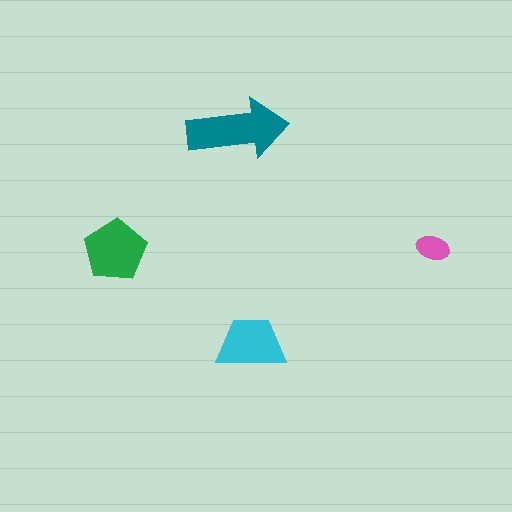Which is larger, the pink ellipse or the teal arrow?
The teal arrow.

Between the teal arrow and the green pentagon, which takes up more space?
The teal arrow.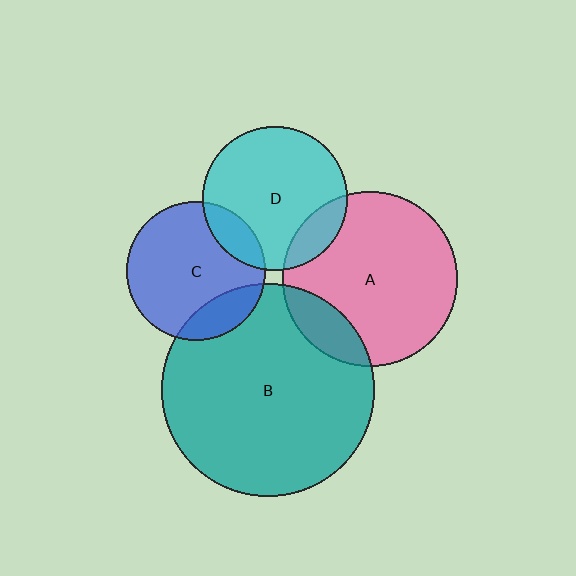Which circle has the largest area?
Circle B (teal).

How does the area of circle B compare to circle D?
Approximately 2.2 times.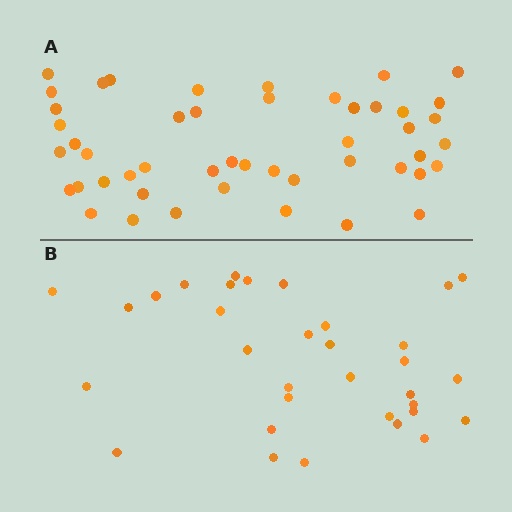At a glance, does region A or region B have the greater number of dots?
Region A (the top region) has more dots.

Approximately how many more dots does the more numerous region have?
Region A has approximately 15 more dots than region B.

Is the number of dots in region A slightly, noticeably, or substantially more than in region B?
Region A has substantially more. The ratio is roughly 1.5 to 1.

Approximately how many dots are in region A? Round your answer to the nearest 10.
About 50 dots. (The exact count is 48, which rounds to 50.)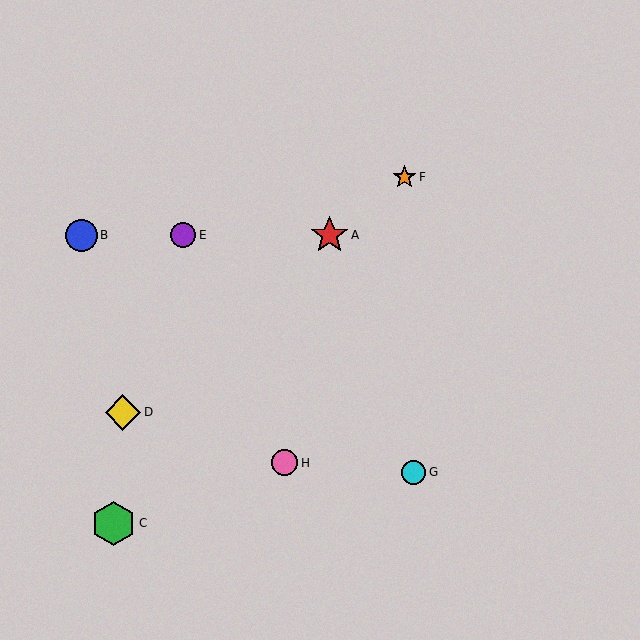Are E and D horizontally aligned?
No, E is at y≈235 and D is at y≈412.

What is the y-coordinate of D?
Object D is at y≈412.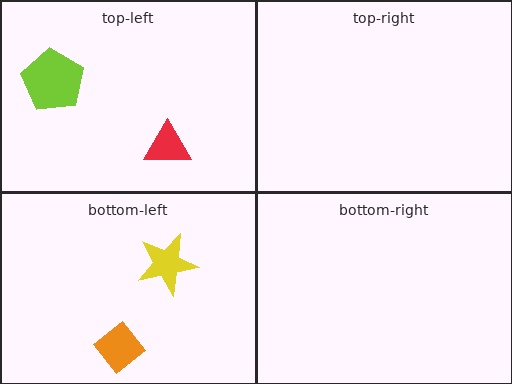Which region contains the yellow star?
The bottom-left region.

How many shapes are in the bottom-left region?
2.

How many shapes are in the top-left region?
2.